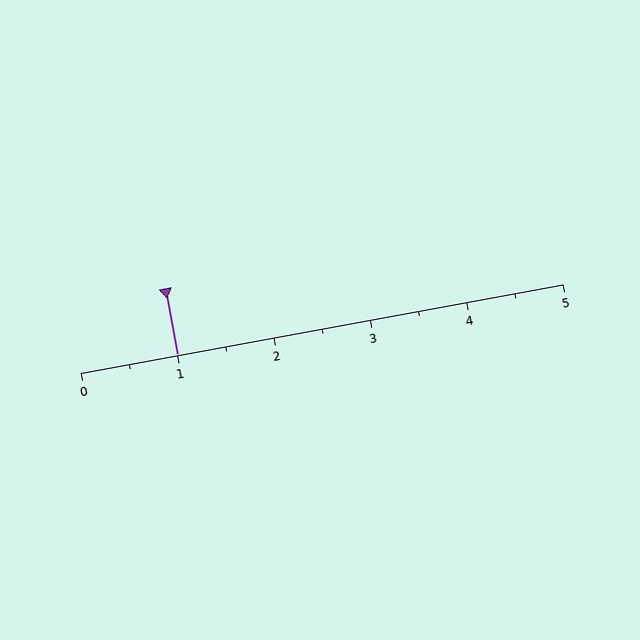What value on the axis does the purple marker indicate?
The marker indicates approximately 1.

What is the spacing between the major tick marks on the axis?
The major ticks are spaced 1 apart.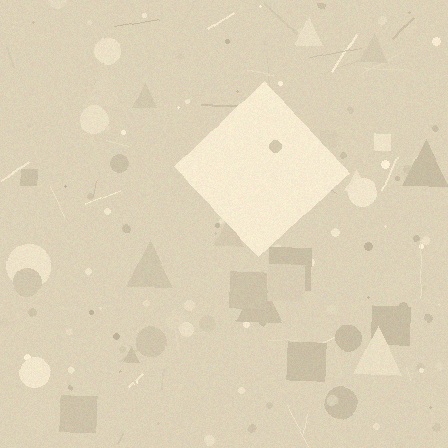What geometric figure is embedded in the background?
A diamond is embedded in the background.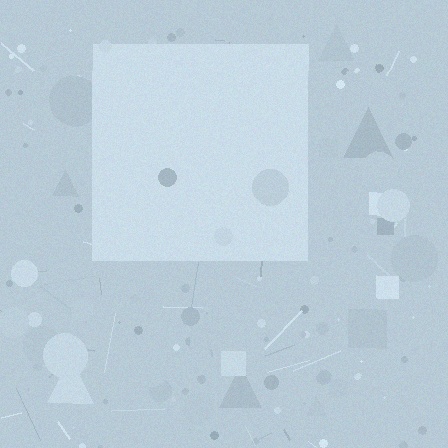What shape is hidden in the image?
A square is hidden in the image.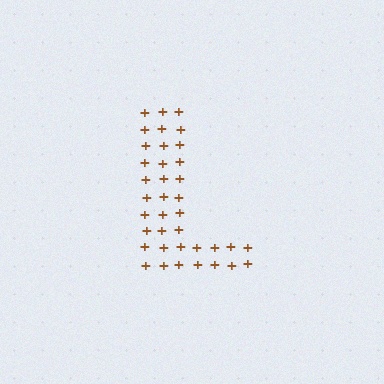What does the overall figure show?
The overall figure shows the letter L.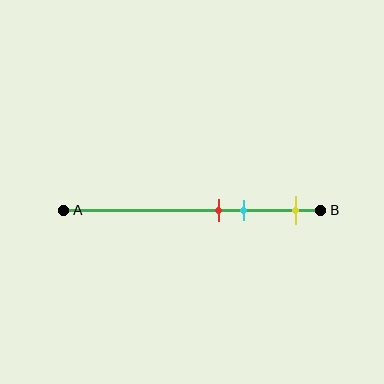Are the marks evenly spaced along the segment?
No, the marks are not evenly spaced.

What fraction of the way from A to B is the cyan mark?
The cyan mark is approximately 70% (0.7) of the way from A to B.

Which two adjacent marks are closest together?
The red and cyan marks are the closest adjacent pair.